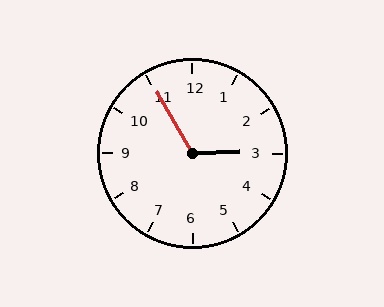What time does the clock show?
2:55.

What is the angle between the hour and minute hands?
Approximately 118 degrees.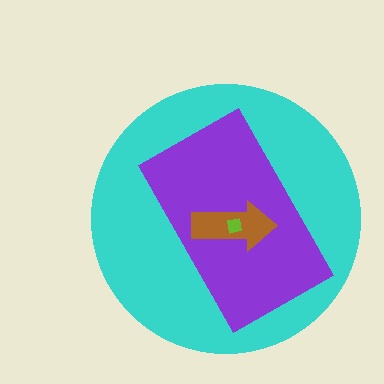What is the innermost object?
The lime square.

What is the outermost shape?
The cyan circle.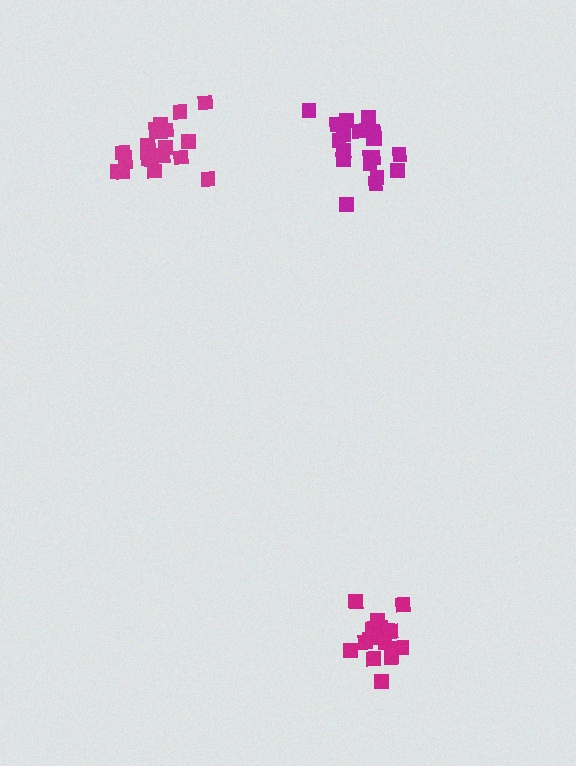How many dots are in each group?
Group 1: 18 dots, Group 2: 21 dots, Group 3: 20 dots (59 total).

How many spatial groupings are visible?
There are 3 spatial groupings.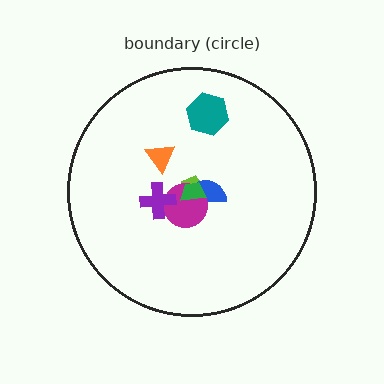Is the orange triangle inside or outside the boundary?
Inside.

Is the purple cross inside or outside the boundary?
Inside.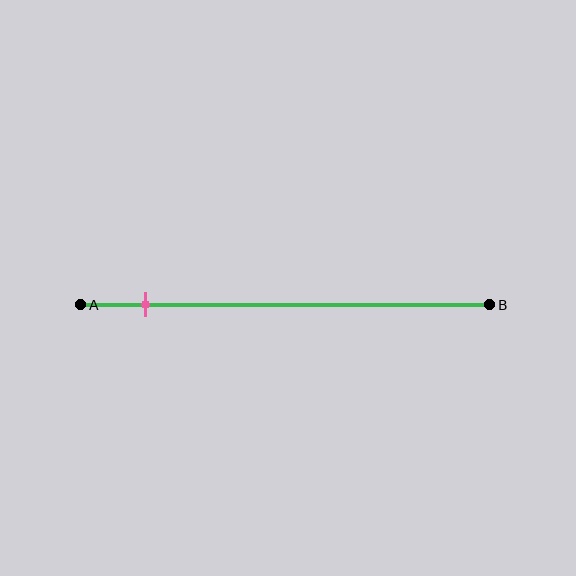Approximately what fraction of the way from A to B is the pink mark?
The pink mark is approximately 15% of the way from A to B.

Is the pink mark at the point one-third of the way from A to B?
No, the mark is at about 15% from A, not at the 33% one-third point.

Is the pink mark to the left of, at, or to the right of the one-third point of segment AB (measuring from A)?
The pink mark is to the left of the one-third point of segment AB.